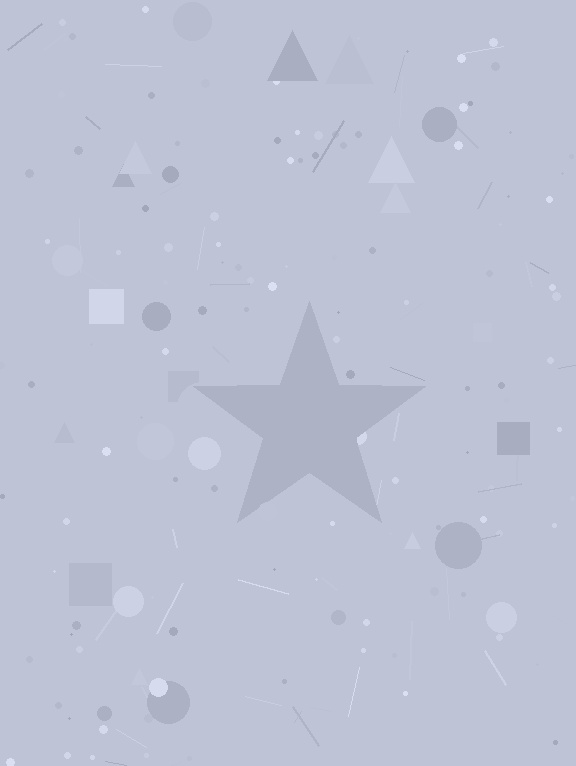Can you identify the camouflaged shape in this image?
The camouflaged shape is a star.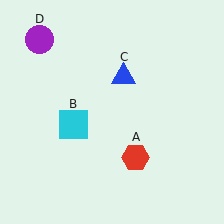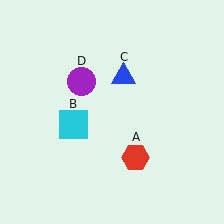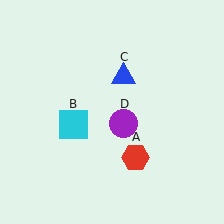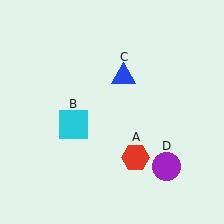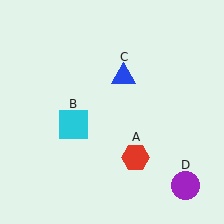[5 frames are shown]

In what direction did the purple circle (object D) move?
The purple circle (object D) moved down and to the right.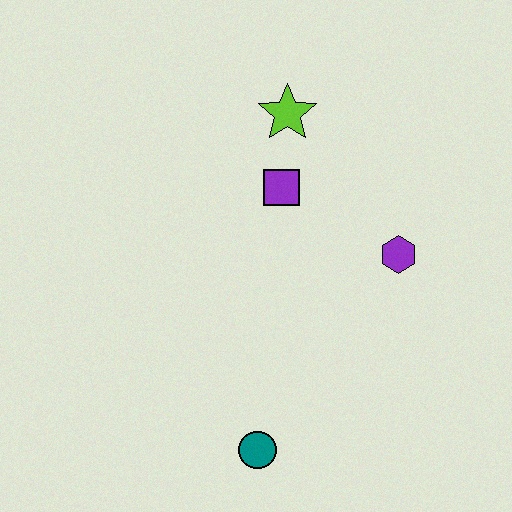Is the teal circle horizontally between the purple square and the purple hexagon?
No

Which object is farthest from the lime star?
The teal circle is farthest from the lime star.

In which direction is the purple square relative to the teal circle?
The purple square is above the teal circle.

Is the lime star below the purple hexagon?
No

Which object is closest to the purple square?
The lime star is closest to the purple square.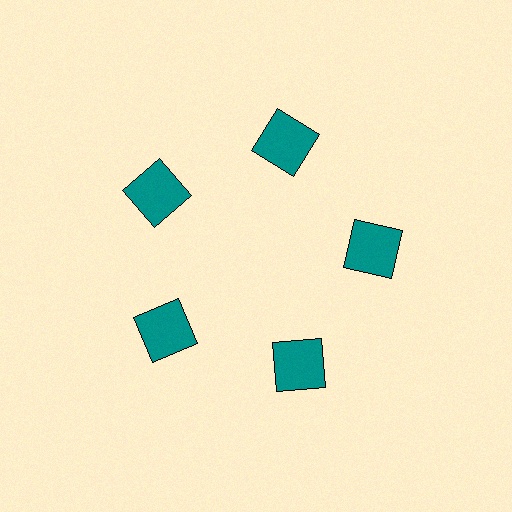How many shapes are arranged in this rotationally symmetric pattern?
There are 5 shapes, arranged in 5 groups of 1.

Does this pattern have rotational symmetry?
Yes, this pattern has 5-fold rotational symmetry. It looks the same after rotating 72 degrees around the center.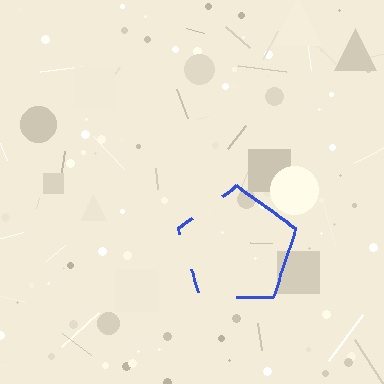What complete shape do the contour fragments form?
The contour fragments form a pentagon.